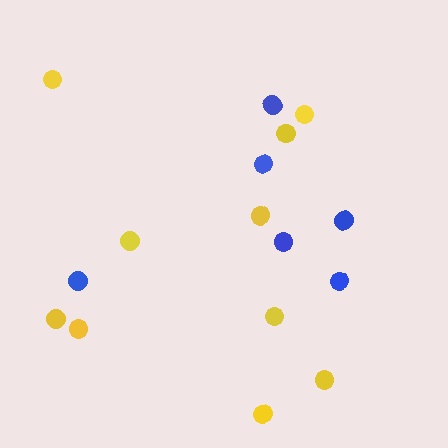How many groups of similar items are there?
There are 2 groups: one group of blue circles (6) and one group of yellow circles (10).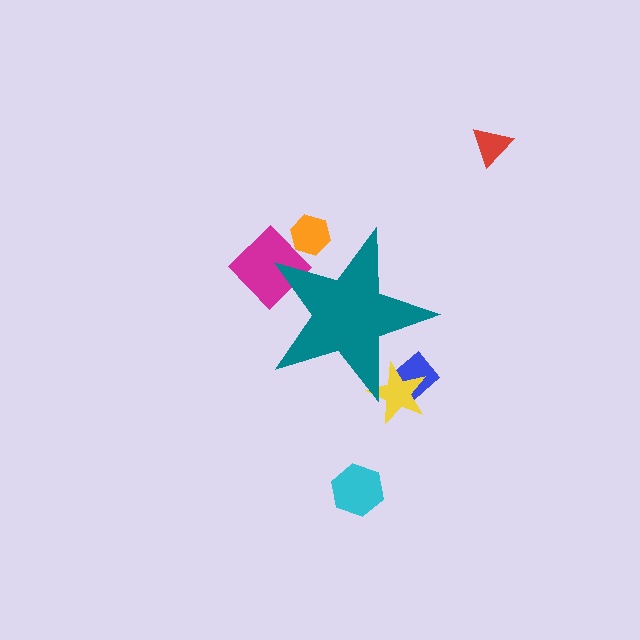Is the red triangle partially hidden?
No, the red triangle is fully visible.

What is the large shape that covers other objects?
A teal star.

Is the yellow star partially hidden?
Yes, the yellow star is partially hidden behind the teal star.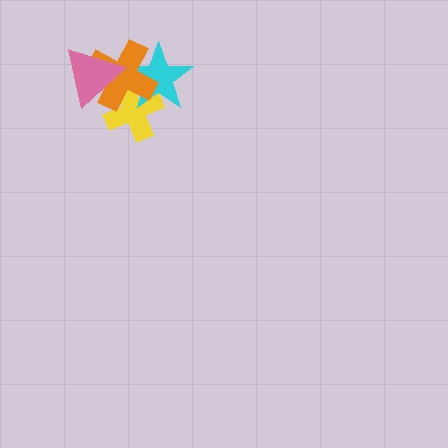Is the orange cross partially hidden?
Yes, it is partially covered by another shape.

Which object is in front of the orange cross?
The pink triangle is in front of the orange cross.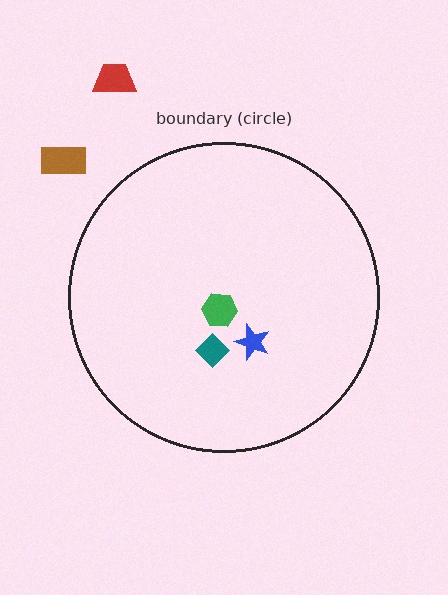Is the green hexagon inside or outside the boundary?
Inside.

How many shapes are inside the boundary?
3 inside, 2 outside.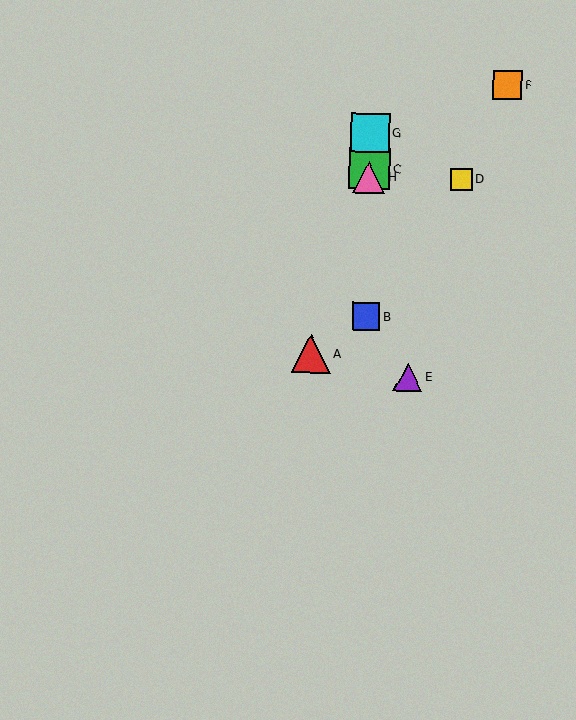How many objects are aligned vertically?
4 objects (B, C, G, H) are aligned vertically.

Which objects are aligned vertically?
Objects B, C, G, H are aligned vertically.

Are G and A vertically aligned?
No, G is at x≈370 and A is at x≈311.